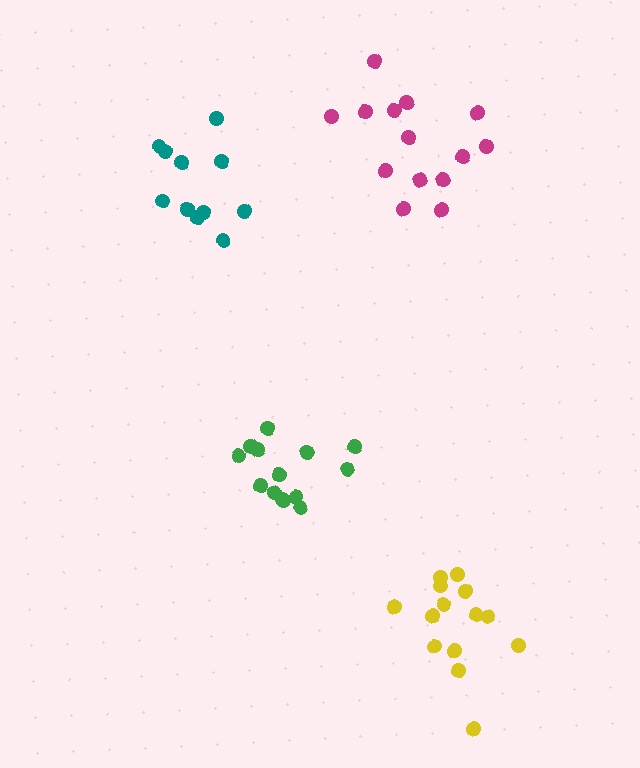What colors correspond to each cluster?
The clusters are colored: yellow, magenta, green, teal.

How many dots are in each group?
Group 1: 14 dots, Group 2: 14 dots, Group 3: 14 dots, Group 4: 11 dots (53 total).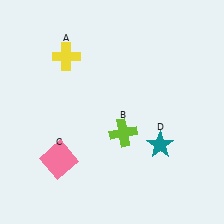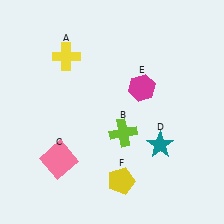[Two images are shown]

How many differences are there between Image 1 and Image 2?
There are 2 differences between the two images.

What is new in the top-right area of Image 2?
A magenta hexagon (E) was added in the top-right area of Image 2.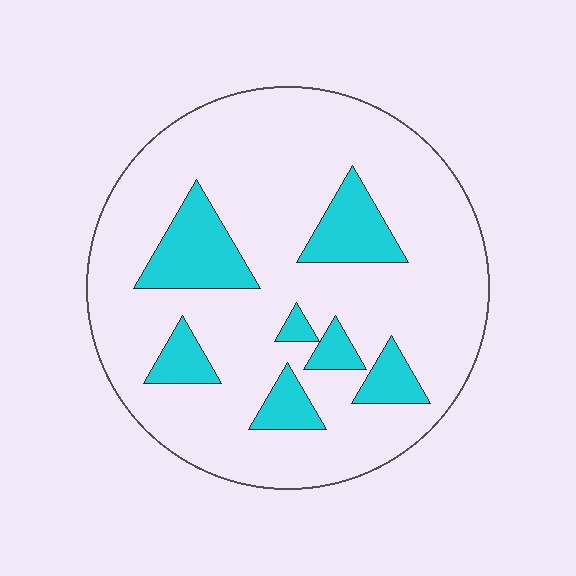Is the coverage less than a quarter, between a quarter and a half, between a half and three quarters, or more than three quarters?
Less than a quarter.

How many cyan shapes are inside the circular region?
7.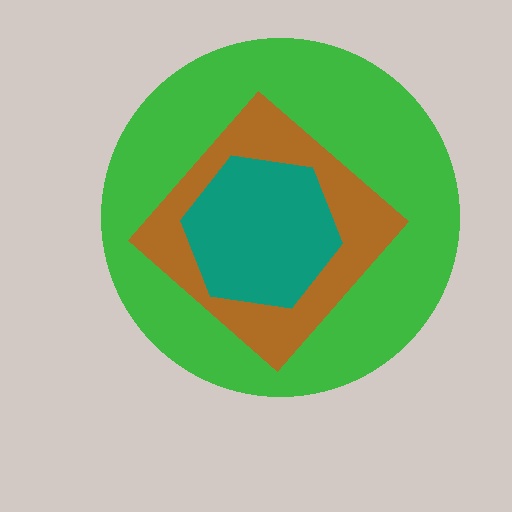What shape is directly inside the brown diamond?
The teal hexagon.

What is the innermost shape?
The teal hexagon.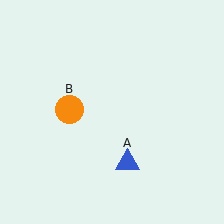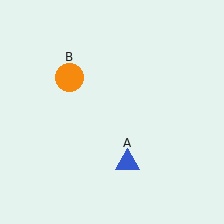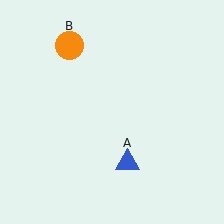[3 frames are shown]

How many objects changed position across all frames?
1 object changed position: orange circle (object B).